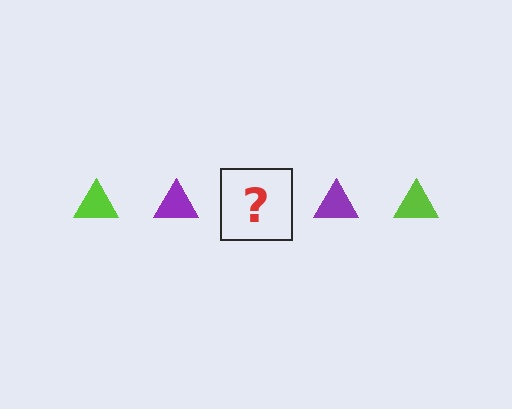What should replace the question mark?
The question mark should be replaced with a lime triangle.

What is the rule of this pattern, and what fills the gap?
The rule is that the pattern cycles through lime, purple triangles. The gap should be filled with a lime triangle.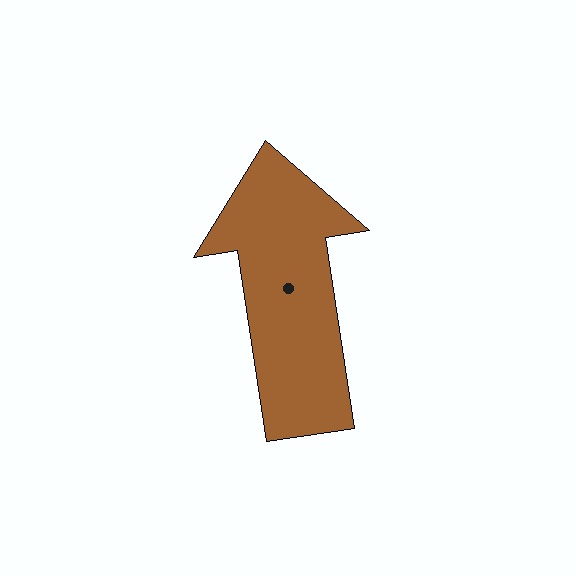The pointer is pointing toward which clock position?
Roughly 12 o'clock.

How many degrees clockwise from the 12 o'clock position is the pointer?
Approximately 351 degrees.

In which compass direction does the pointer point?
North.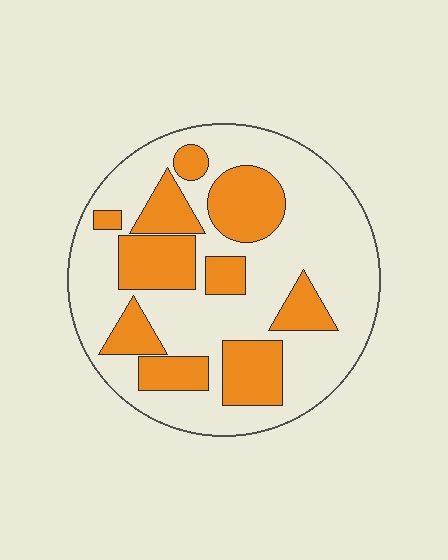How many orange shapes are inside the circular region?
10.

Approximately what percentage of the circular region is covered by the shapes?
Approximately 35%.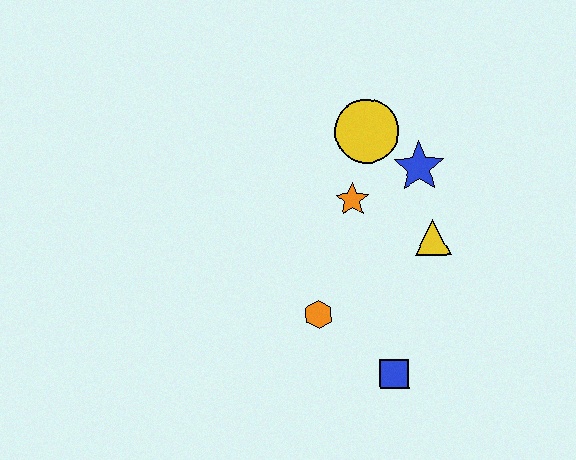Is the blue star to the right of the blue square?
Yes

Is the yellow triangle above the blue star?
No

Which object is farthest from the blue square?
The yellow circle is farthest from the blue square.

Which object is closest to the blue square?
The orange hexagon is closest to the blue square.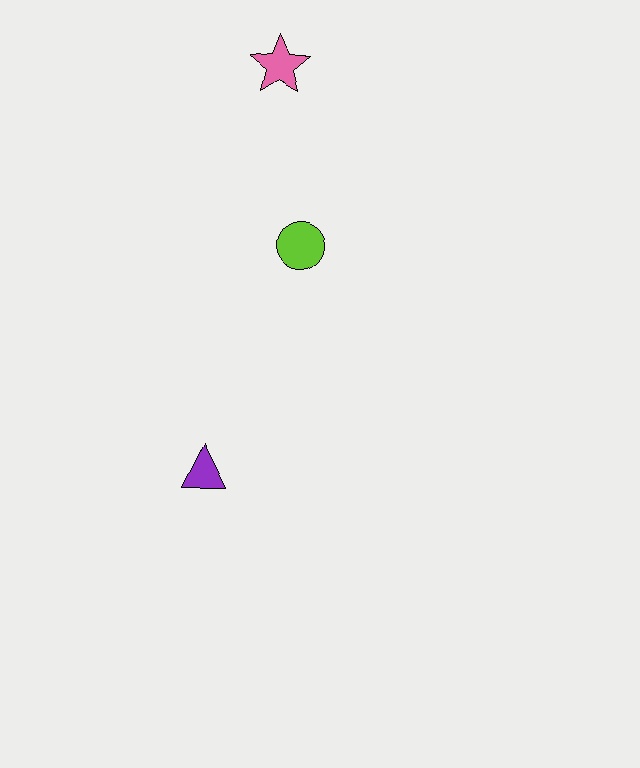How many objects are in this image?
There are 3 objects.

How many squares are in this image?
There are no squares.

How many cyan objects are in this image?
There are no cyan objects.